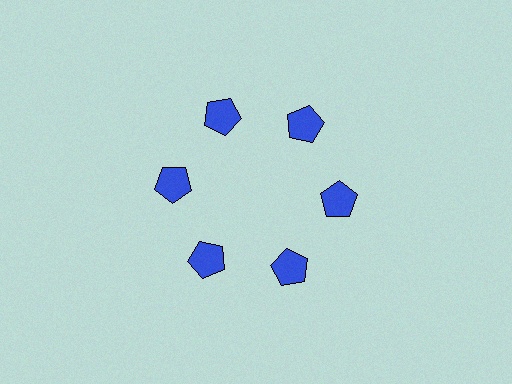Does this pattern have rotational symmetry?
Yes, this pattern has 6-fold rotational symmetry. It looks the same after rotating 60 degrees around the center.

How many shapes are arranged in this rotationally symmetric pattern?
There are 6 shapes, arranged in 6 groups of 1.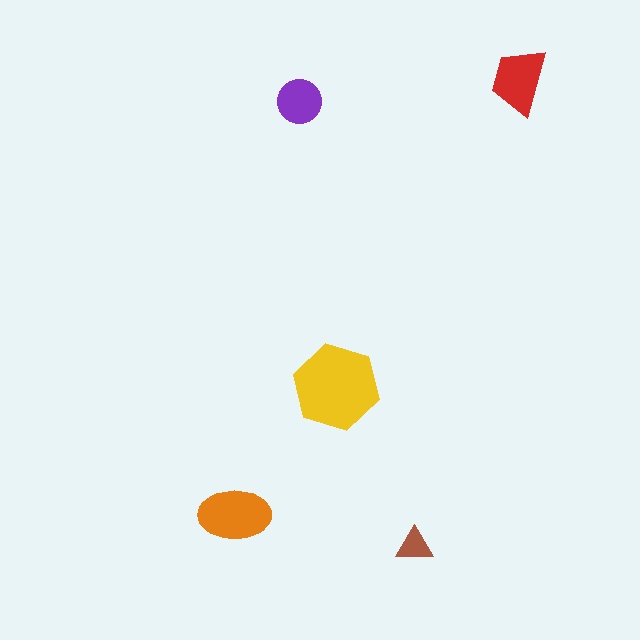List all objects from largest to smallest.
The yellow hexagon, the orange ellipse, the red trapezoid, the purple circle, the brown triangle.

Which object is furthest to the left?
The orange ellipse is leftmost.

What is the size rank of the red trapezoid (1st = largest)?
3rd.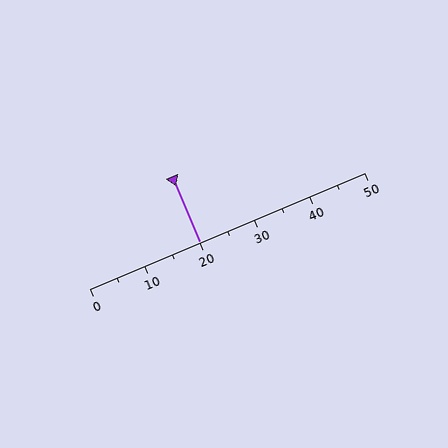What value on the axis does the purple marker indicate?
The marker indicates approximately 20.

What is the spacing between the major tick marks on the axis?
The major ticks are spaced 10 apart.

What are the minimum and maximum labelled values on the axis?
The axis runs from 0 to 50.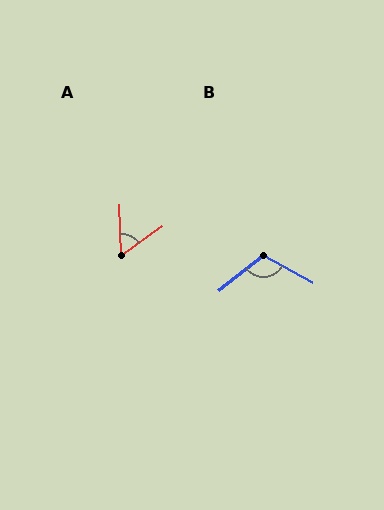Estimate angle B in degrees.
Approximately 112 degrees.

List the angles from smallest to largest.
A (56°), B (112°).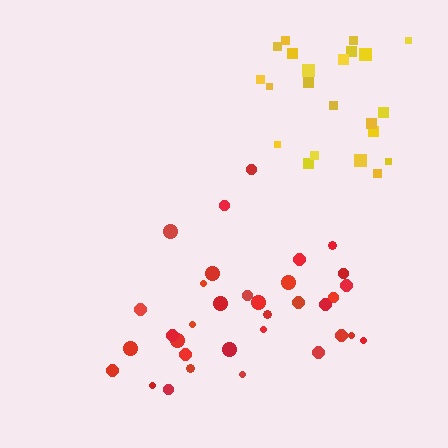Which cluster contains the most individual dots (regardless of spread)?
Red (34).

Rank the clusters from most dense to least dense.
red, yellow.